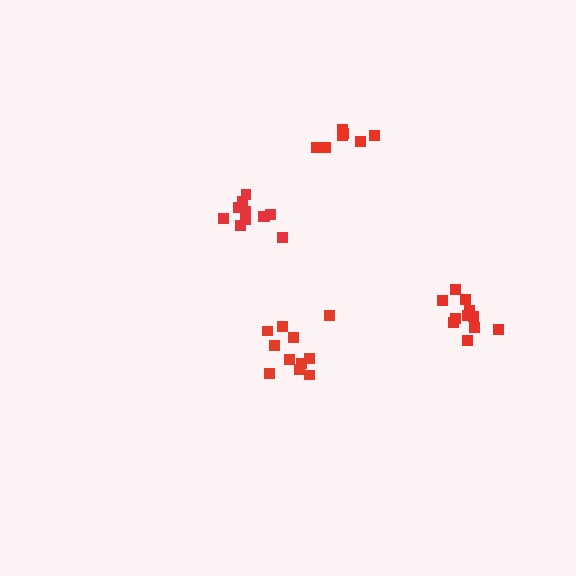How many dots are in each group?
Group 1: 11 dots, Group 2: 11 dots, Group 3: 12 dots, Group 4: 7 dots (41 total).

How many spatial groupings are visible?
There are 4 spatial groupings.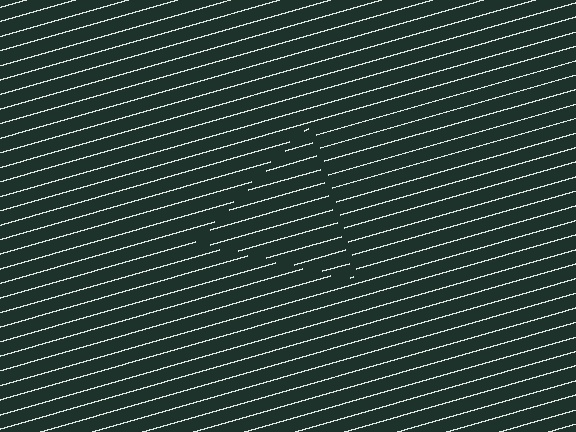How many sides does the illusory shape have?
3 sides — the line-ends trace a triangle.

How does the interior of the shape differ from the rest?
The interior of the shape contains the same grating, shifted by half a period — the contour is defined by the phase discontinuity where line-ends from the inner and outer gratings abut.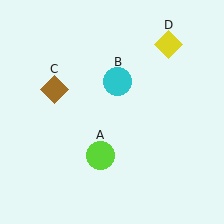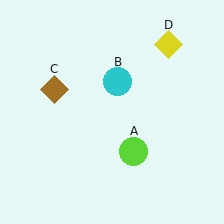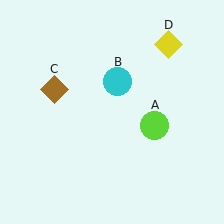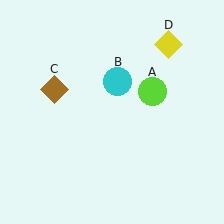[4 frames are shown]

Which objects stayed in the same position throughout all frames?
Cyan circle (object B) and brown diamond (object C) and yellow diamond (object D) remained stationary.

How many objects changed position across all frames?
1 object changed position: lime circle (object A).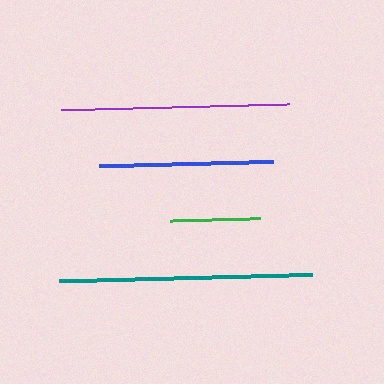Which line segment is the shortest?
The green line is the shortest at approximately 90 pixels.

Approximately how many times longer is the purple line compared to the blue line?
The purple line is approximately 1.3 times the length of the blue line.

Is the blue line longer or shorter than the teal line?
The teal line is longer than the blue line.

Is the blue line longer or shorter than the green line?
The blue line is longer than the green line.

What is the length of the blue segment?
The blue segment is approximately 173 pixels long.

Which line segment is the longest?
The teal line is the longest at approximately 253 pixels.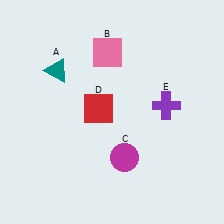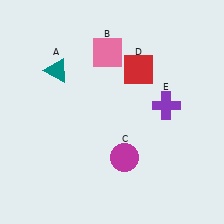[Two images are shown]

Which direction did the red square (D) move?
The red square (D) moved right.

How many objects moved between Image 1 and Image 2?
1 object moved between the two images.